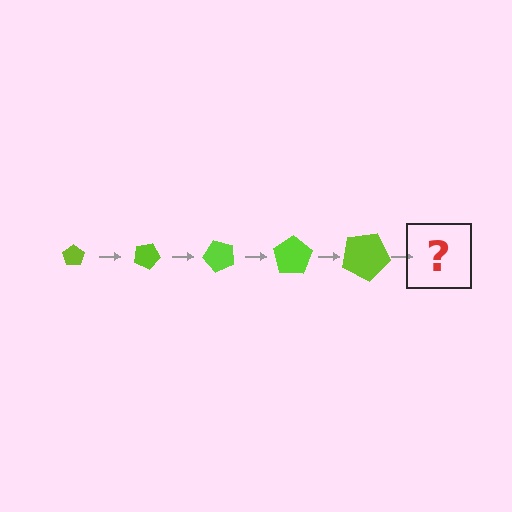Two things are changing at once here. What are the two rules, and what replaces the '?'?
The two rules are that the pentagon grows larger each step and it rotates 25 degrees each step. The '?' should be a pentagon, larger than the previous one and rotated 125 degrees from the start.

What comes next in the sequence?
The next element should be a pentagon, larger than the previous one and rotated 125 degrees from the start.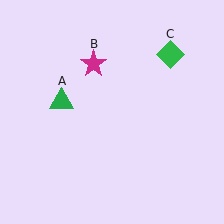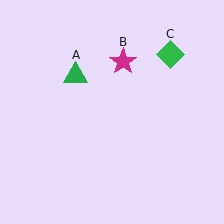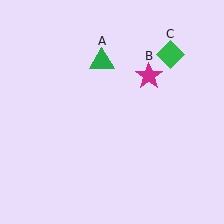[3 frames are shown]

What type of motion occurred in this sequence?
The green triangle (object A), magenta star (object B) rotated clockwise around the center of the scene.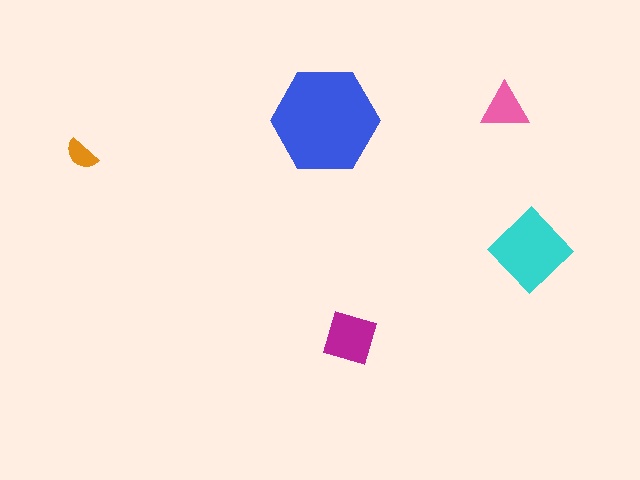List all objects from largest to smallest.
The blue hexagon, the cyan diamond, the magenta square, the pink triangle, the orange semicircle.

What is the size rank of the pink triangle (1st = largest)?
4th.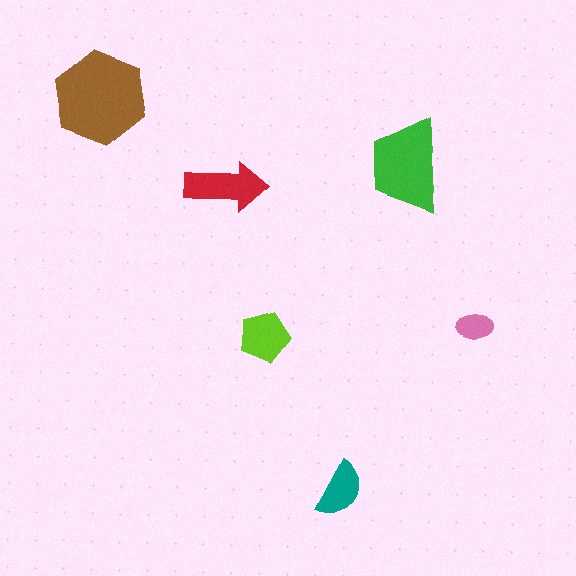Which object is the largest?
The brown hexagon.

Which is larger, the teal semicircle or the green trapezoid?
The green trapezoid.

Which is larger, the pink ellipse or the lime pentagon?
The lime pentagon.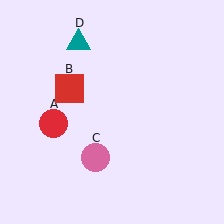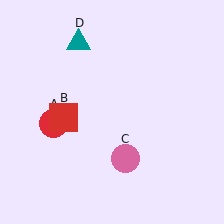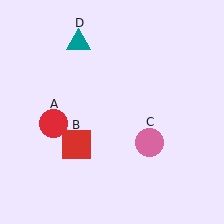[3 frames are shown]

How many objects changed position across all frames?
2 objects changed position: red square (object B), pink circle (object C).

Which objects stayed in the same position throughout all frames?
Red circle (object A) and teal triangle (object D) remained stationary.